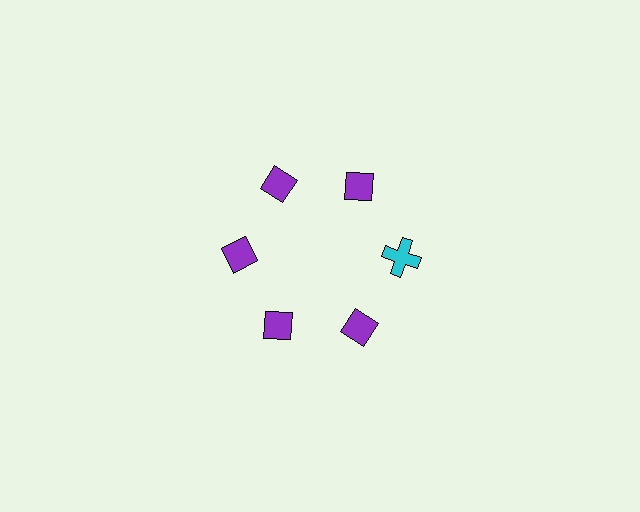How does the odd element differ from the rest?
It differs in both color (cyan instead of purple) and shape (cross instead of diamond).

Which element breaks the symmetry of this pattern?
The cyan cross at roughly the 3 o'clock position breaks the symmetry. All other shapes are purple diamonds.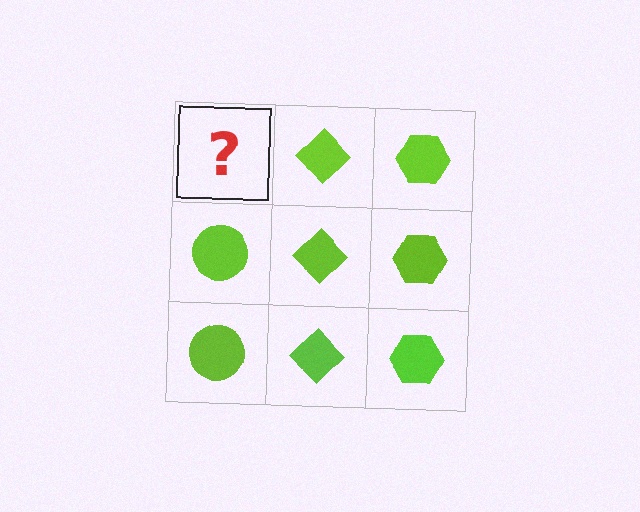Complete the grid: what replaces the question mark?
The question mark should be replaced with a lime circle.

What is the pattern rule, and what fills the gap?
The rule is that each column has a consistent shape. The gap should be filled with a lime circle.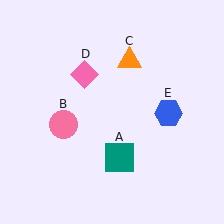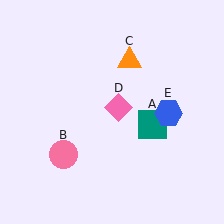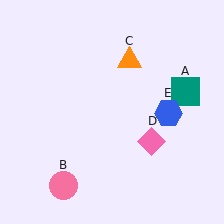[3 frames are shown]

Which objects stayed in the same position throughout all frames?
Orange triangle (object C) and blue hexagon (object E) remained stationary.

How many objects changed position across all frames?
3 objects changed position: teal square (object A), pink circle (object B), pink diamond (object D).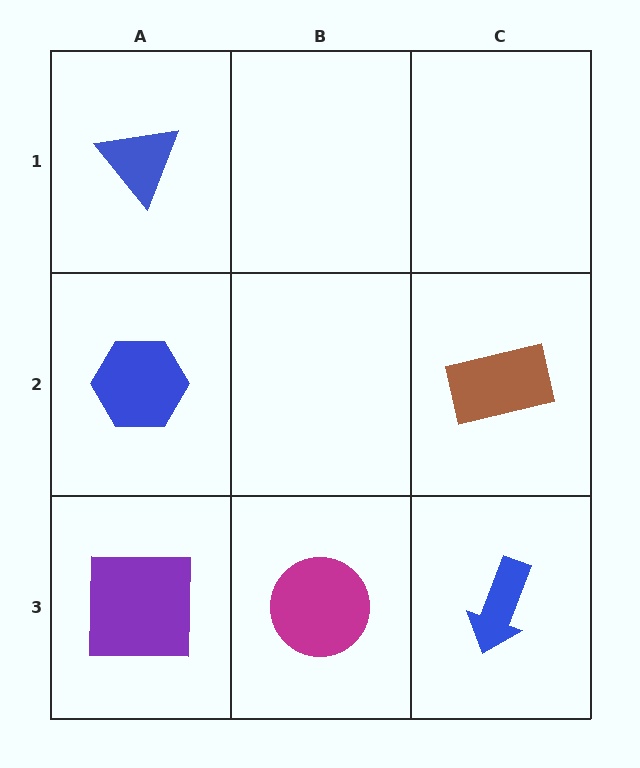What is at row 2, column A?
A blue hexagon.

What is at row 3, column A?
A purple square.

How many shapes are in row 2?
2 shapes.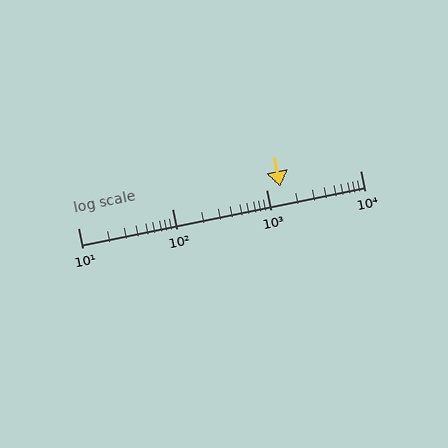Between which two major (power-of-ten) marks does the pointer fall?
The pointer is between 1000 and 10000.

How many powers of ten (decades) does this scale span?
The scale spans 3 decades, from 10 to 10000.